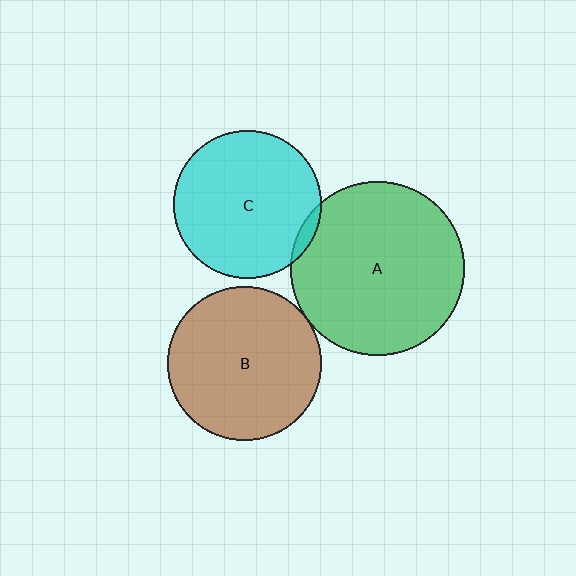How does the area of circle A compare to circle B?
Approximately 1.3 times.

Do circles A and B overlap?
Yes.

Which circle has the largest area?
Circle A (green).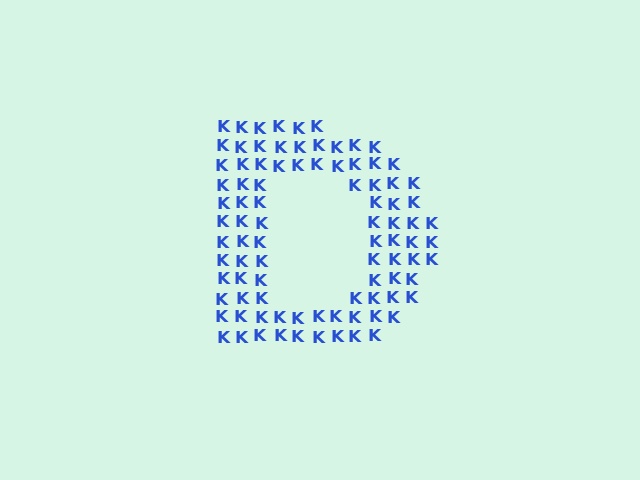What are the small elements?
The small elements are letter K's.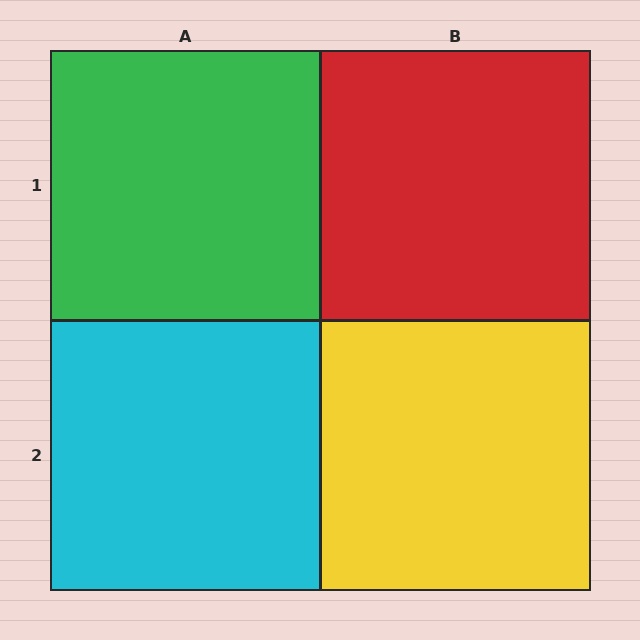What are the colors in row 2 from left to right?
Cyan, yellow.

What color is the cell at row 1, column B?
Red.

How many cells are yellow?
1 cell is yellow.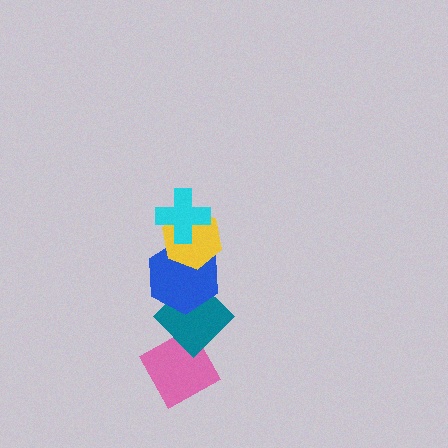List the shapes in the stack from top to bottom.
From top to bottom: the cyan cross, the yellow hexagon, the blue hexagon, the teal diamond, the pink diamond.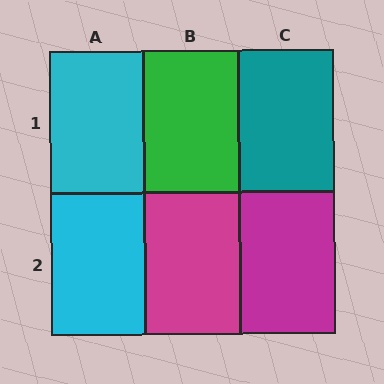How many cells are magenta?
2 cells are magenta.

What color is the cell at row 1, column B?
Green.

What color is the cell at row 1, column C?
Teal.